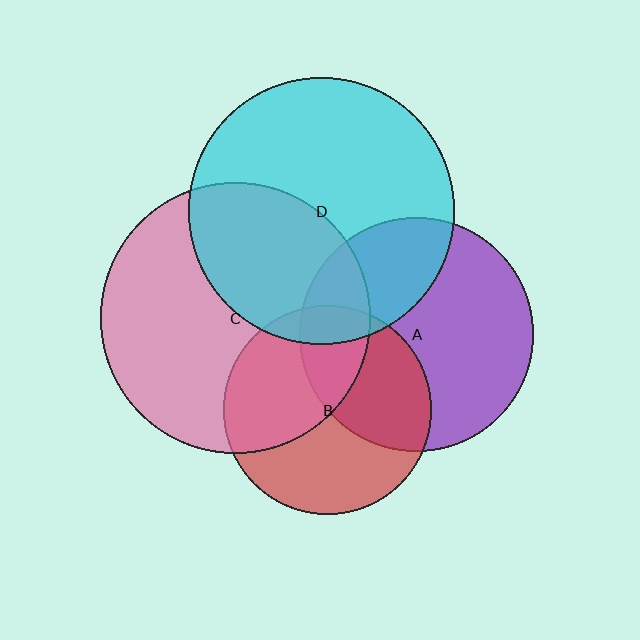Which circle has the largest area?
Circle C (pink).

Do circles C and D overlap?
Yes.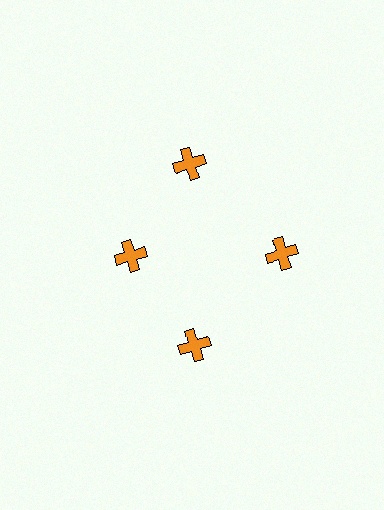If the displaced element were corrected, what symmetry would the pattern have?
It would have 4-fold rotational symmetry — the pattern would map onto itself every 90 degrees.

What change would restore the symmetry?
The symmetry would be restored by moving it outward, back onto the ring so that all 4 crosses sit at equal angles and equal distance from the center.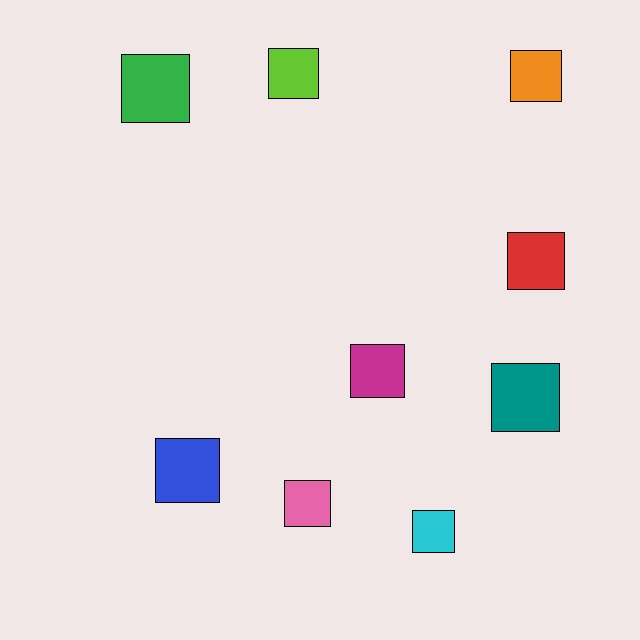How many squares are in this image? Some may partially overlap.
There are 9 squares.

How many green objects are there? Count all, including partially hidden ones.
There is 1 green object.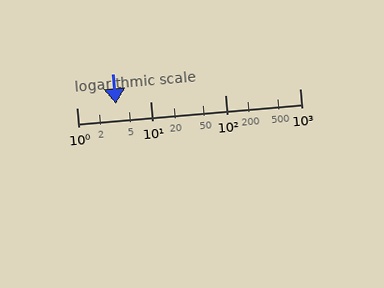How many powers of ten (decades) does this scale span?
The scale spans 3 decades, from 1 to 1000.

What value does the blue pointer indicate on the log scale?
The pointer indicates approximately 3.4.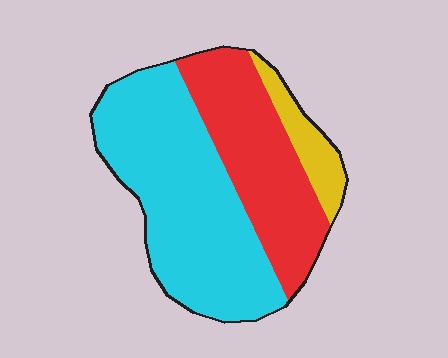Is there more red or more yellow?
Red.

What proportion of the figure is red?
Red takes up about one third (1/3) of the figure.